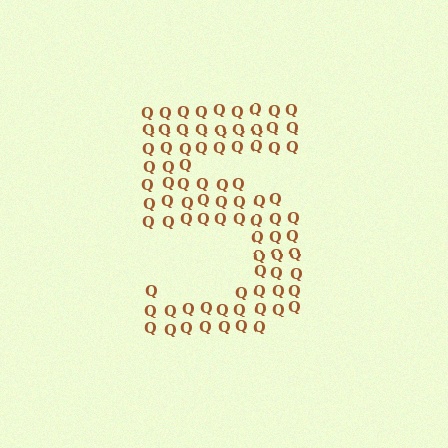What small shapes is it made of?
It is made of small letter Q's.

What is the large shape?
The large shape is the digit 5.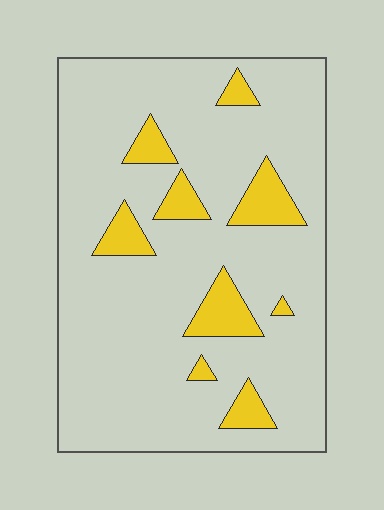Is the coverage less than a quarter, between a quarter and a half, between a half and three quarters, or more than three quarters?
Less than a quarter.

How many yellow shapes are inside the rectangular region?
9.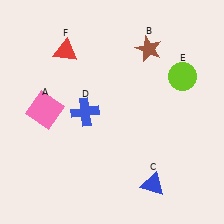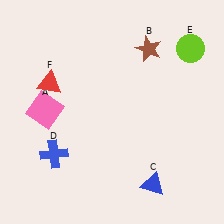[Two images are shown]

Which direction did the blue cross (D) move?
The blue cross (D) moved down.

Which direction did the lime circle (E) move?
The lime circle (E) moved up.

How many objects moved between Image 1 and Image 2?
3 objects moved between the two images.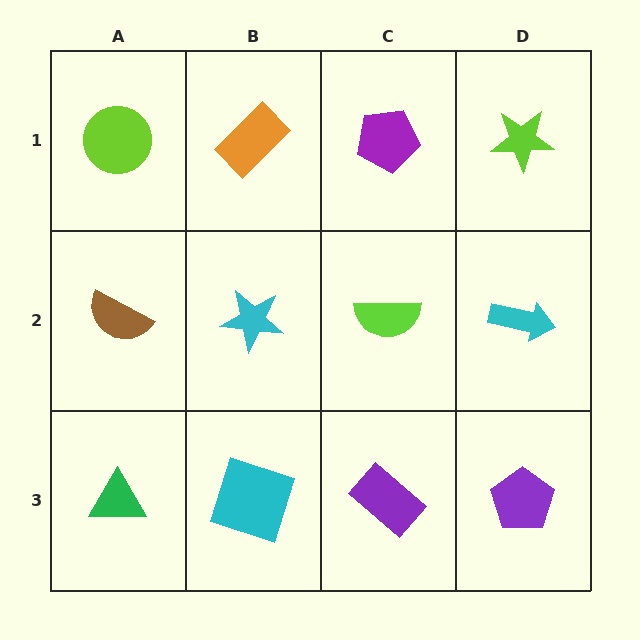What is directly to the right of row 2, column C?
A cyan arrow.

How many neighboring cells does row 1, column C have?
3.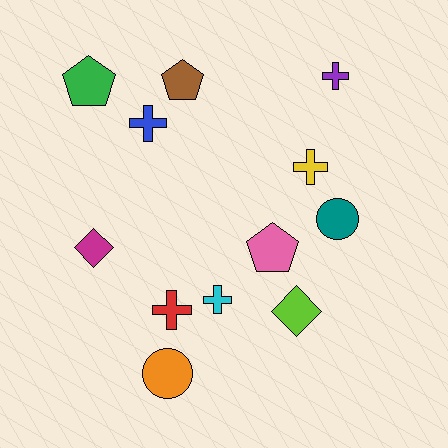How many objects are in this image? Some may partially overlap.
There are 12 objects.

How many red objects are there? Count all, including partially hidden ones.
There is 1 red object.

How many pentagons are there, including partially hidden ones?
There are 3 pentagons.